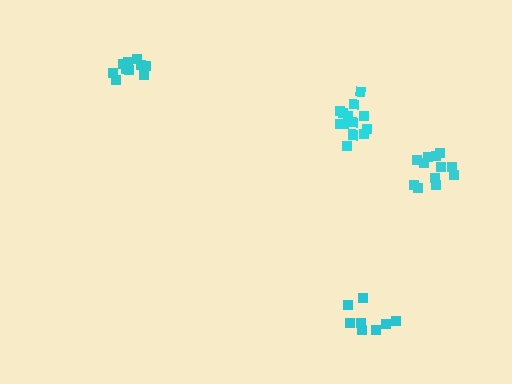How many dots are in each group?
Group 1: 14 dots, Group 2: 12 dots, Group 3: 8 dots, Group 4: 10 dots (44 total).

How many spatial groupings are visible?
There are 4 spatial groupings.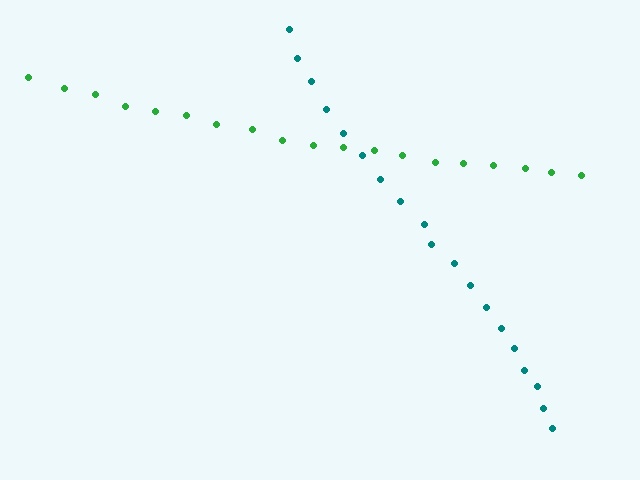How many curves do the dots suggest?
There are 2 distinct paths.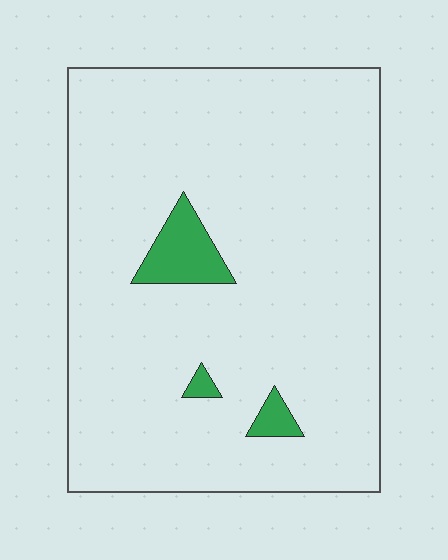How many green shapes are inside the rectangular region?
3.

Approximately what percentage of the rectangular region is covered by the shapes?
Approximately 5%.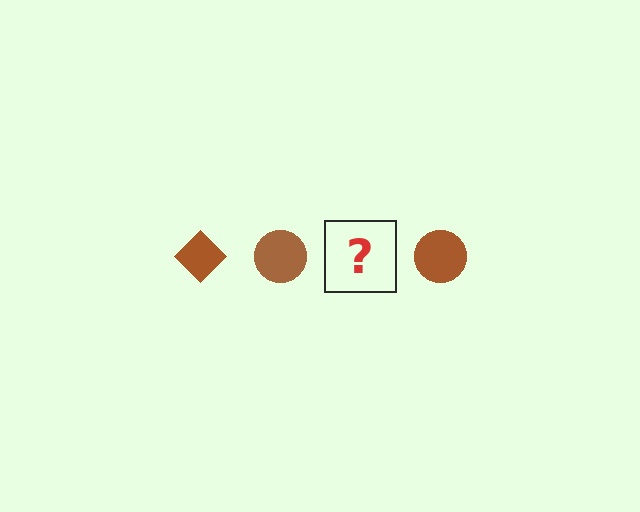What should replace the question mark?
The question mark should be replaced with a brown diamond.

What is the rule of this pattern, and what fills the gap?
The rule is that the pattern cycles through diamond, circle shapes in brown. The gap should be filled with a brown diamond.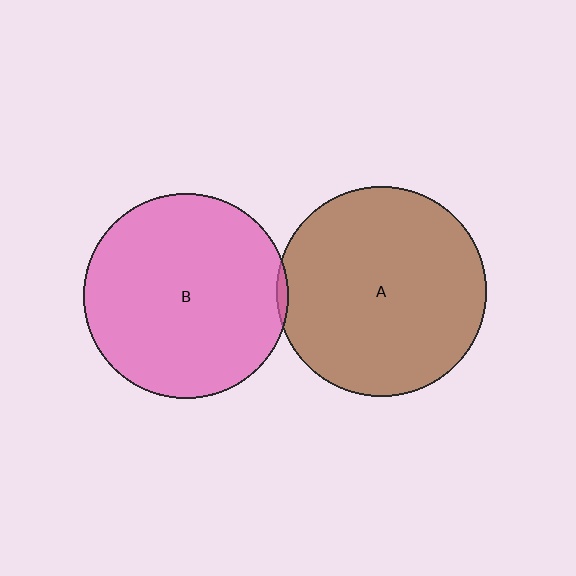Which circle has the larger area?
Circle A (brown).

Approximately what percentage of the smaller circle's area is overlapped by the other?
Approximately 5%.